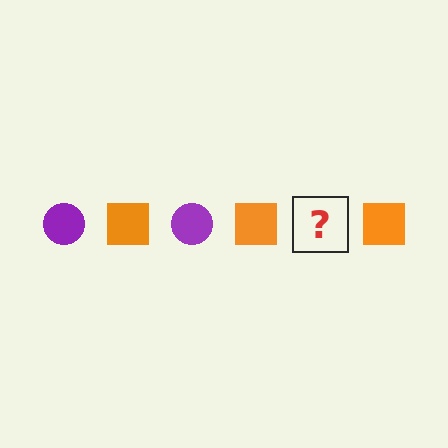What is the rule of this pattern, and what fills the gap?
The rule is that the pattern alternates between purple circle and orange square. The gap should be filled with a purple circle.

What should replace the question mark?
The question mark should be replaced with a purple circle.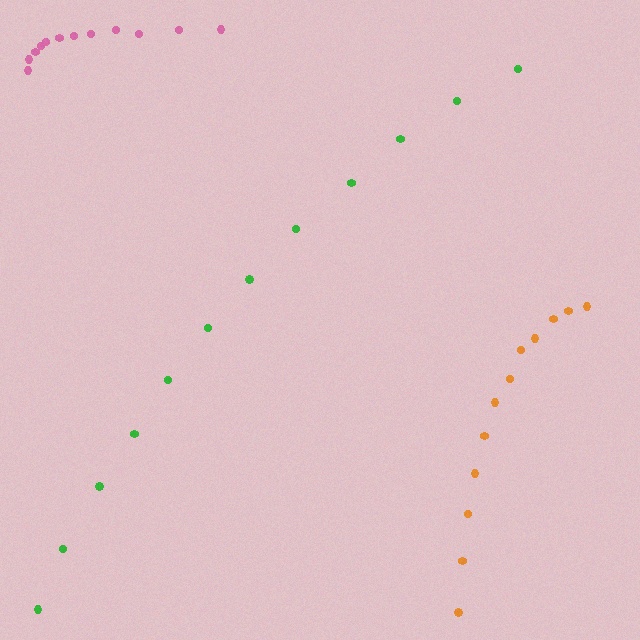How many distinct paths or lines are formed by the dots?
There are 3 distinct paths.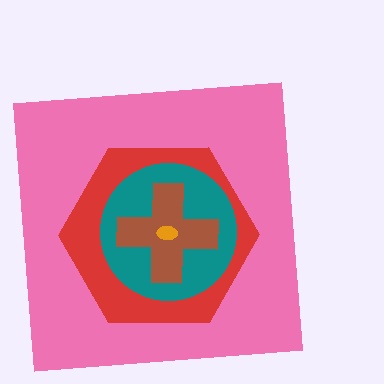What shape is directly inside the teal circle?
The brown cross.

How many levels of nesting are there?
5.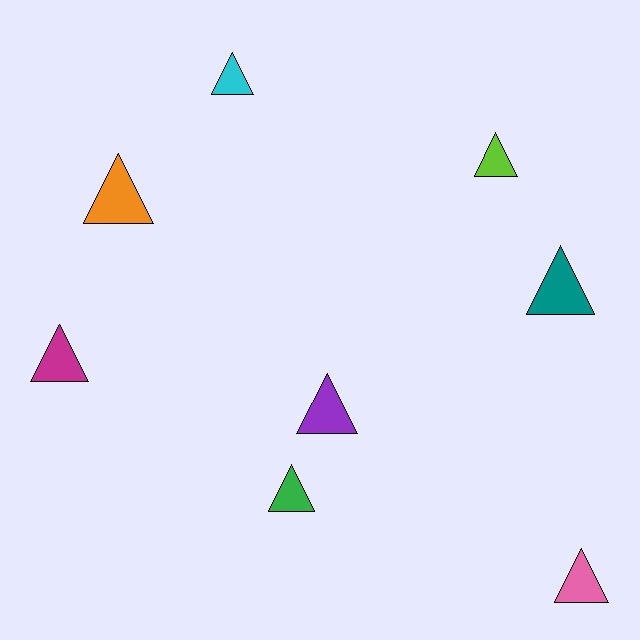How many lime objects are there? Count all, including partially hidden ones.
There is 1 lime object.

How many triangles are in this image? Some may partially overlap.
There are 8 triangles.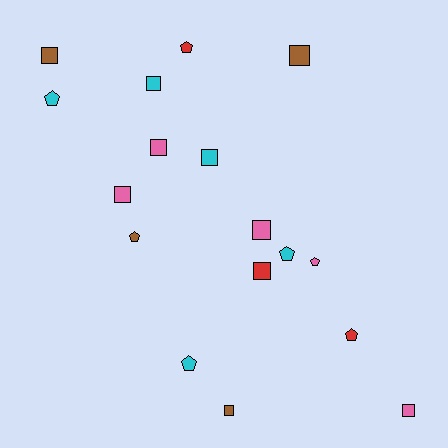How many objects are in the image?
There are 17 objects.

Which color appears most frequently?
Cyan, with 5 objects.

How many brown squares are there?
There are 3 brown squares.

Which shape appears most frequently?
Square, with 10 objects.